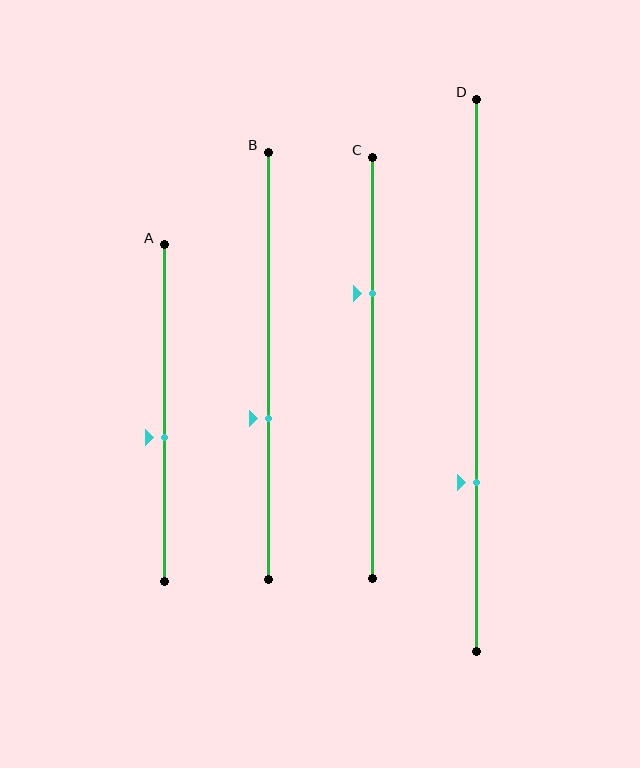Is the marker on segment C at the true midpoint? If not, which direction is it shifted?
No, the marker on segment C is shifted upward by about 18% of the segment length.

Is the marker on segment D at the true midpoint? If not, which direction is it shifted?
No, the marker on segment D is shifted downward by about 19% of the segment length.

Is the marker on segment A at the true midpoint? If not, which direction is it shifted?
No, the marker on segment A is shifted downward by about 7% of the segment length.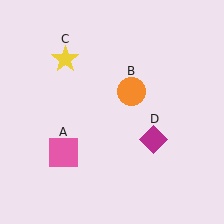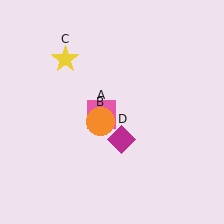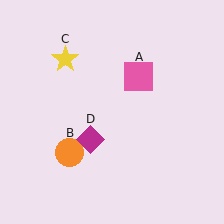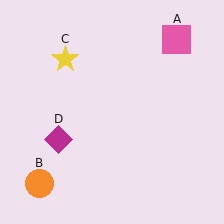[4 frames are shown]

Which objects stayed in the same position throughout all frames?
Yellow star (object C) remained stationary.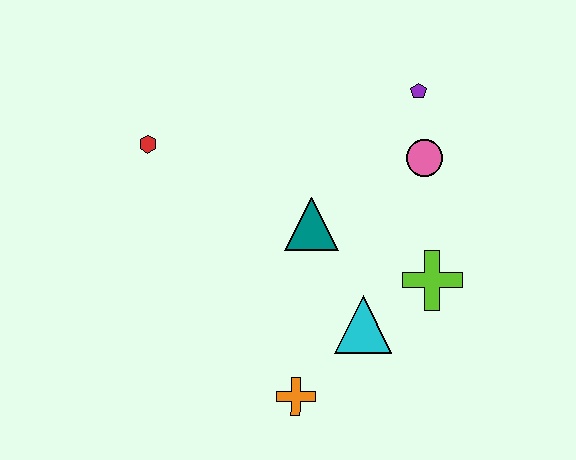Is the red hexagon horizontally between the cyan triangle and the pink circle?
No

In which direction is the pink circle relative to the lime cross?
The pink circle is above the lime cross.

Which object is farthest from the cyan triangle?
The red hexagon is farthest from the cyan triangle.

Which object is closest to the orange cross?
The cyan triangle is closest to the orange cross.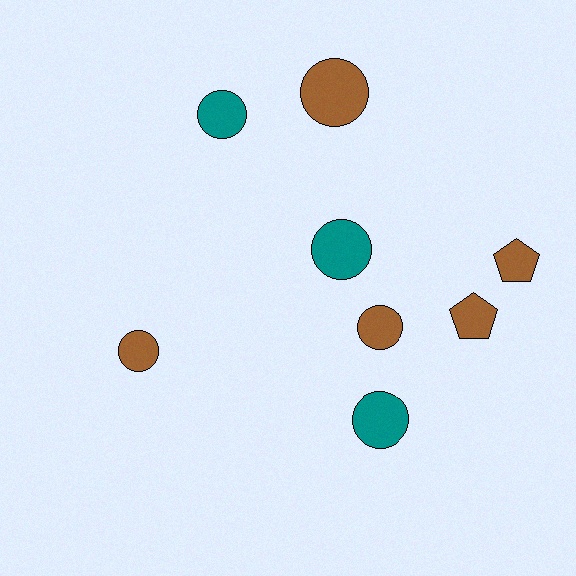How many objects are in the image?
There are 8 objects.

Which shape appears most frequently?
Circle, with 6 objects.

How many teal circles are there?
There are 3 teal circles.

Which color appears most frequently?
Brown, with 5 objects.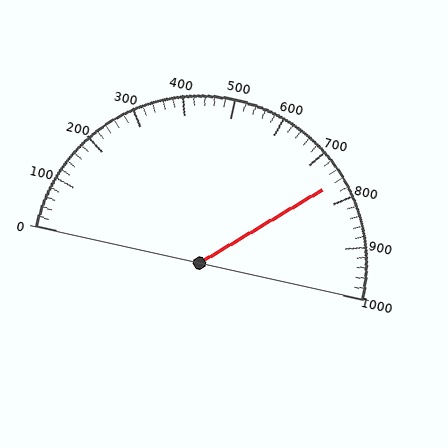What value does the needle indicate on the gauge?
The needle indicates approximately 760.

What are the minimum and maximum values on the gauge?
The gauge ranges from 0 to 1000.